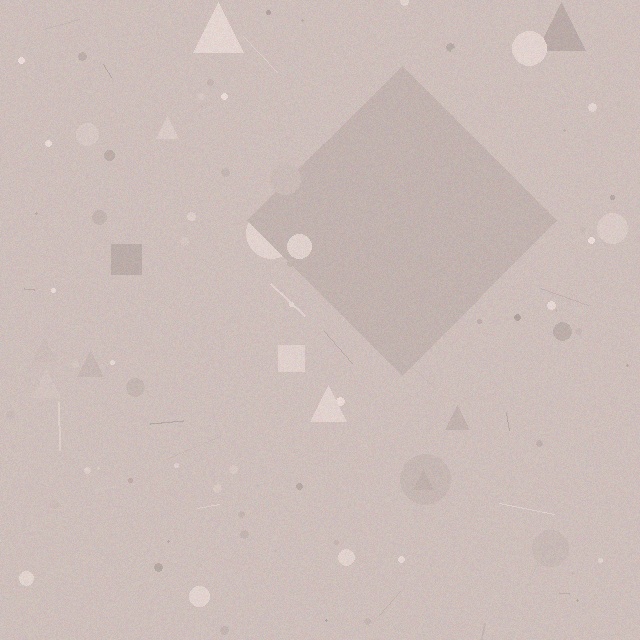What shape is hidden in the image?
A diamond is hidden in the image.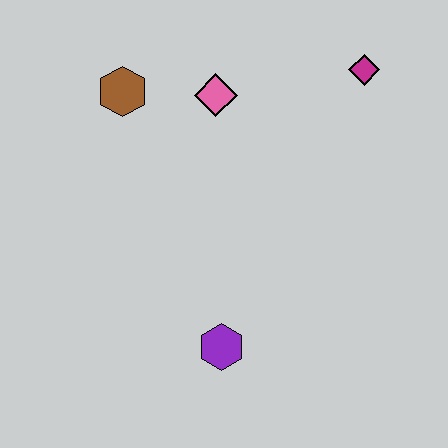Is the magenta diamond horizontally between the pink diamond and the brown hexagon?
No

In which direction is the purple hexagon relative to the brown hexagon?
The purple hexagon is below the brown hexagon.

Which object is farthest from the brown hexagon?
The purple hexagon is farthest from the brown hexagon.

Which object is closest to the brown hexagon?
The pink diamond is closest to the brown hexagon.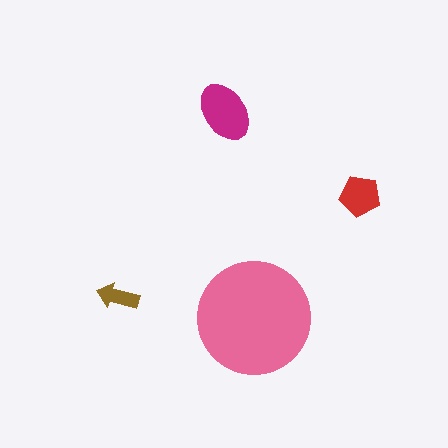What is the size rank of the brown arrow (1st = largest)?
4th.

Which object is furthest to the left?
The brown arrow is leftmost.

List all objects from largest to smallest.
The pink circle, the magenta ellipse, the red pentagon, the brown arrow.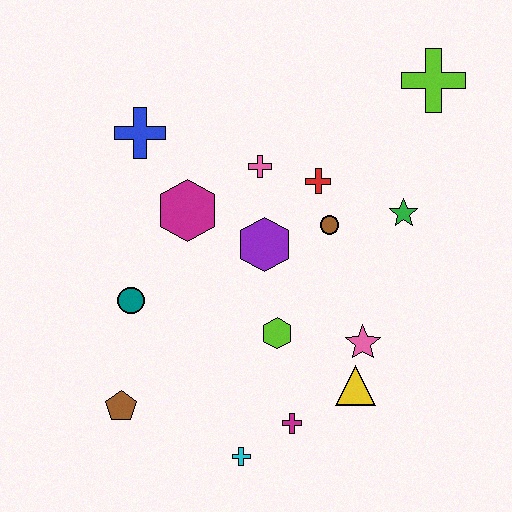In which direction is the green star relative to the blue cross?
The green star is to the right of the blue cross.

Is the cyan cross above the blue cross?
No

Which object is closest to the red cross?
The brown circle is closest to the red cross.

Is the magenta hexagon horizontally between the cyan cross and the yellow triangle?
No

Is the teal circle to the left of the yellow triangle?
Yes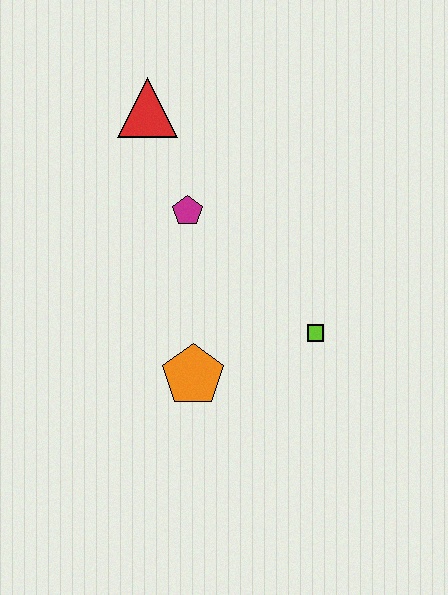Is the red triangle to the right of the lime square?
No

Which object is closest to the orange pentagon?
The lime square is closest to the orange pentagon.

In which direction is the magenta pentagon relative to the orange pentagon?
The magenta pentagon is above the orange pentagon.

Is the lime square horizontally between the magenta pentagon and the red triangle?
No